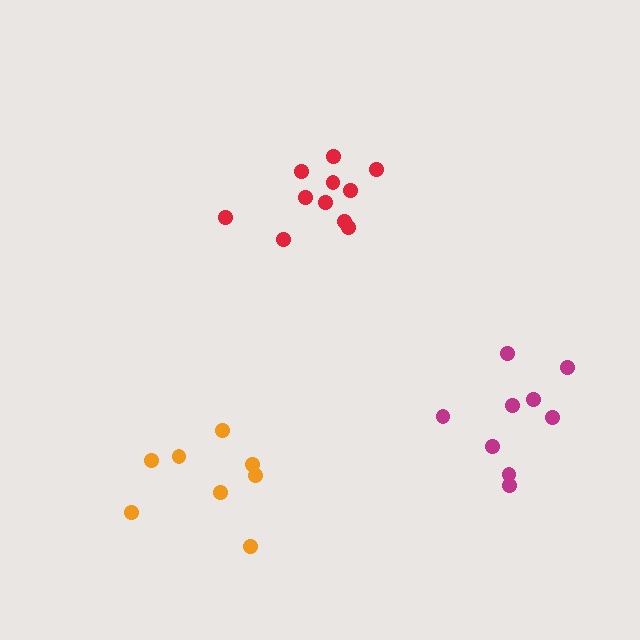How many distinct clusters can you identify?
There are 3 distinct clusters.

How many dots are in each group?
Group 1: 11 dots, Group 2: 8 dots, Group 3: 9 dots (28 total).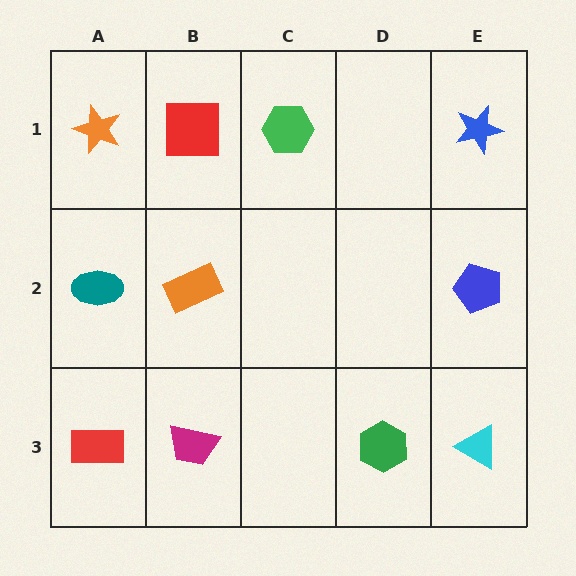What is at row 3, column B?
A magenta trapezoid.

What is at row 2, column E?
A blue pentagon.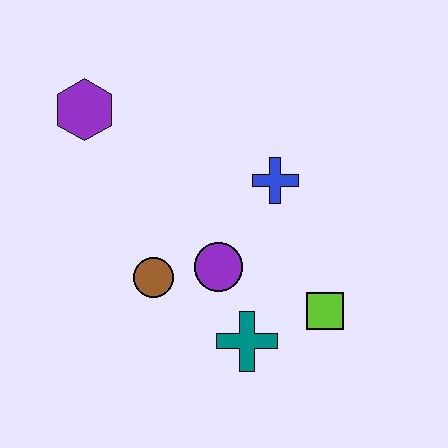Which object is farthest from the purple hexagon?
The lime square is farthest from the purple hexagon.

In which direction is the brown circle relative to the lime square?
The brown circle is to the left of the lime square.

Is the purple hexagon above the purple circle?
Yes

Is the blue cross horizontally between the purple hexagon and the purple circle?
No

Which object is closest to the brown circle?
The purple circle is closest to the brown circle.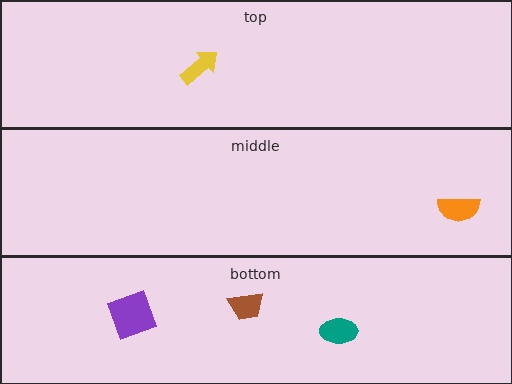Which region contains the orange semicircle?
The middle region.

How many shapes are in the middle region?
1.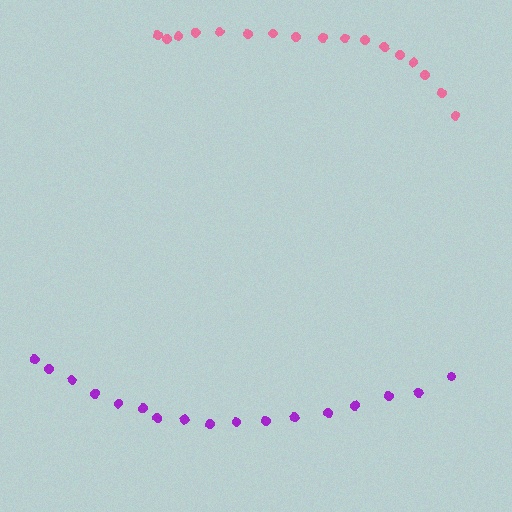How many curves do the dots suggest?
There are 2 distinct paths.